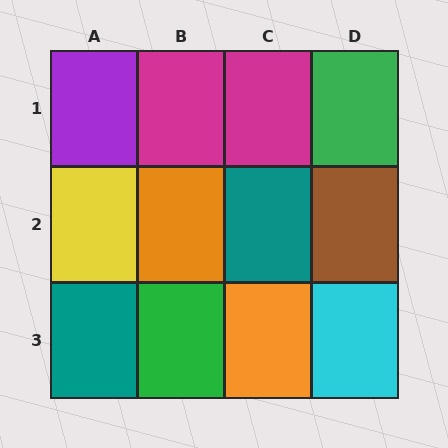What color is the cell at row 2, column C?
Teal.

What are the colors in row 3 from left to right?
Teal, green, orange, cyan.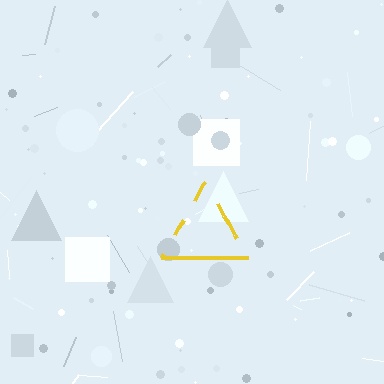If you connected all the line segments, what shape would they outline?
They would outline a triangle.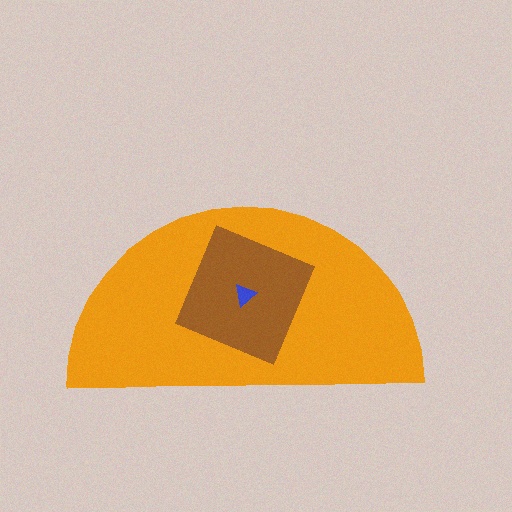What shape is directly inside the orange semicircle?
The brown square.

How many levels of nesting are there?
3.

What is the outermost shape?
The orange semicircle.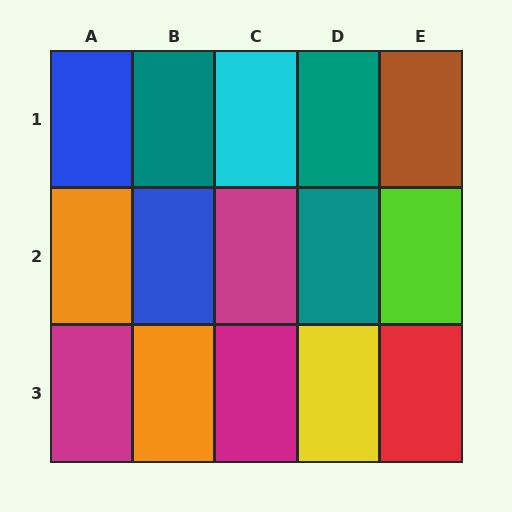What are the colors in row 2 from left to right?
Orange, blue, magenta, teal, lime.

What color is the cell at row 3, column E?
Red.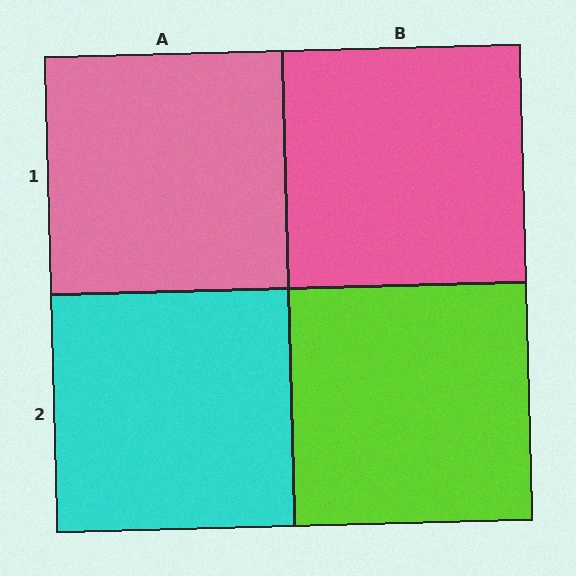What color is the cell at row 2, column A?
Cyan.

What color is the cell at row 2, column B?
Lime.